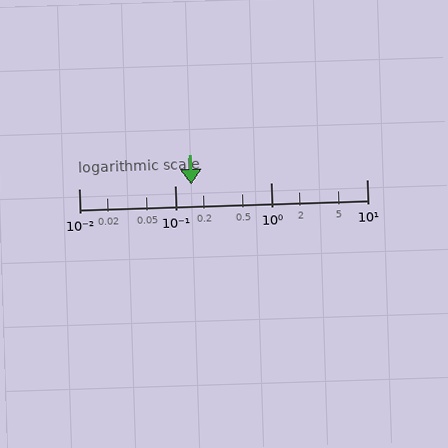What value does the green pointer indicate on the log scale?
The pointer indicates approximately 0.15.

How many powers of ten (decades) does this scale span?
The scale spans 3 decades, from 0.01 to 10.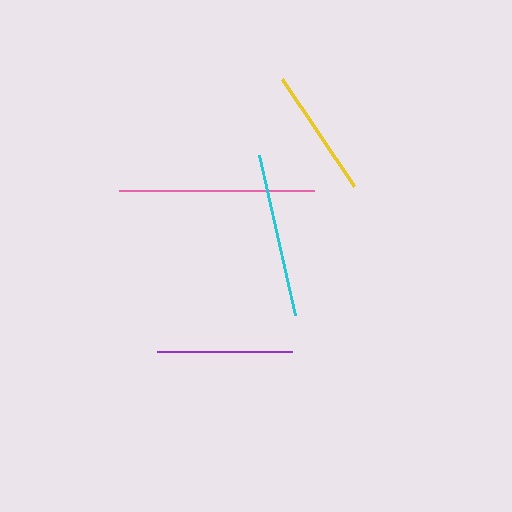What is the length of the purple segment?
The purple segment is approximately 135 pixels long.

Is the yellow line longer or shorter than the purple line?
The purple line is longer than the yellow line.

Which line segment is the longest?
The pink line is the longest at approximately 195 pixels.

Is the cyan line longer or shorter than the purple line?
The cyan line is longer than the purple line.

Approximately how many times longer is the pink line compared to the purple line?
The pink line is approximately 1.4 times the length of the purple line.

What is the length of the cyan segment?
The cyan segment is approximately 163 pixels long.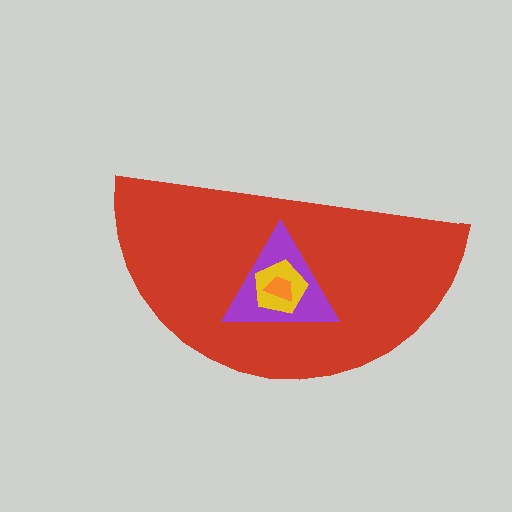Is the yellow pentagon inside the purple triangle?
Yes.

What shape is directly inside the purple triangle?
The yellow pentagon.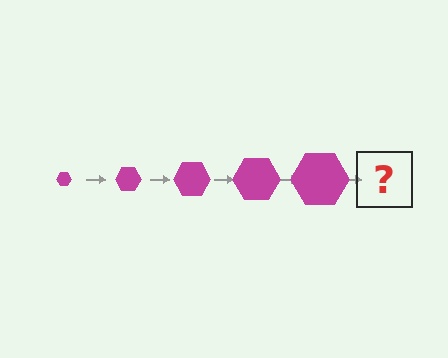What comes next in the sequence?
The next element should be a magenta hexagon, larger than the previous one.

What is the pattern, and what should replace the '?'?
The pattern is that the hexagon gets progressively larger each step. The '?' should be a magenta hexagon, larger than the previous one.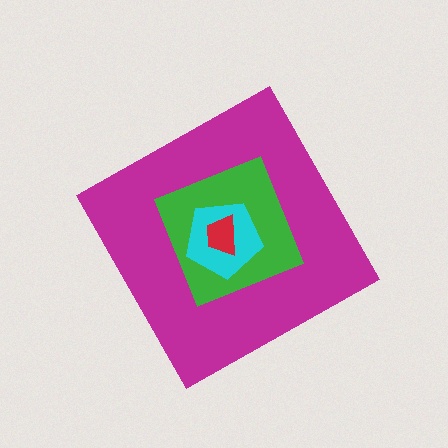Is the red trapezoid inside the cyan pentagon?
Yes.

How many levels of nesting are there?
4.